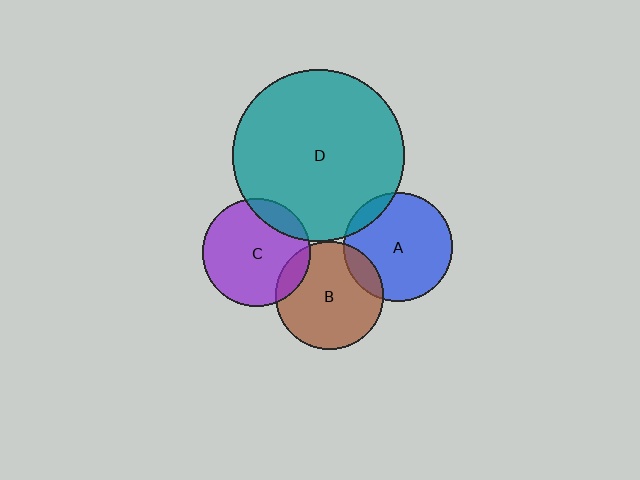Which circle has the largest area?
Circle D (teal).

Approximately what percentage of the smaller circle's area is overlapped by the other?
Approximately 15%.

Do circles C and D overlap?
Yes.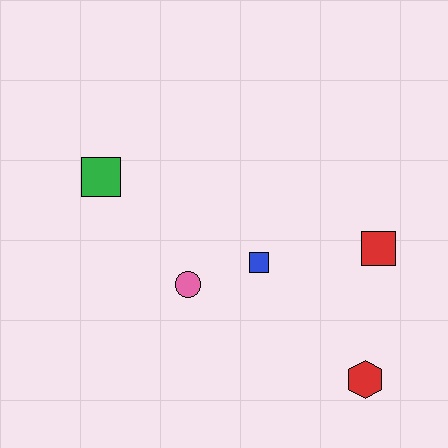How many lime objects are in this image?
There are no lime objects.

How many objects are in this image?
There are 5 objects.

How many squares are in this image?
There are 3 squares.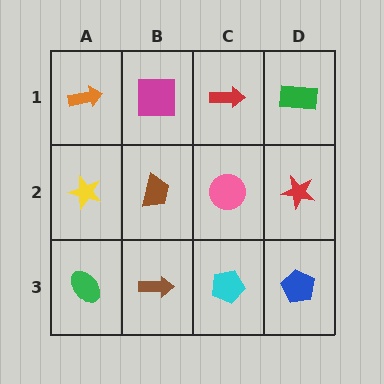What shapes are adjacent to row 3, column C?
A pink circle (row 2, column C), a brown arrow (row 3, column B), a blue pentagon (row 3, column D).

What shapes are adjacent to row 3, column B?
A brown trapezoid (row 2, column B), a green ellipse (row 3, column A), a cyan pentagon (row 3, column C).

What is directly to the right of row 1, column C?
A green rectangle.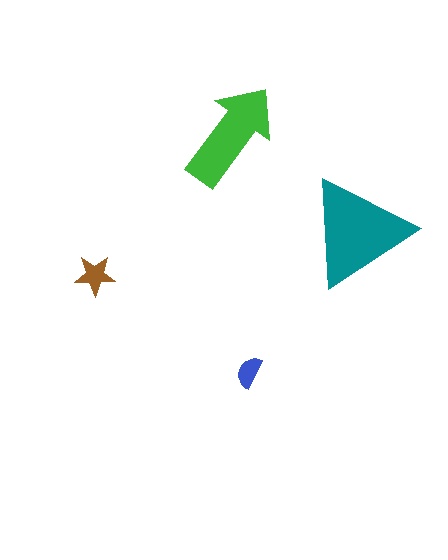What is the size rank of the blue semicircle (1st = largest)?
4th.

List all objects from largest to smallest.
The teal triangle, the green arrow, the brown star, the blue semicircle.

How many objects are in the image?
There are 4 objects in the image.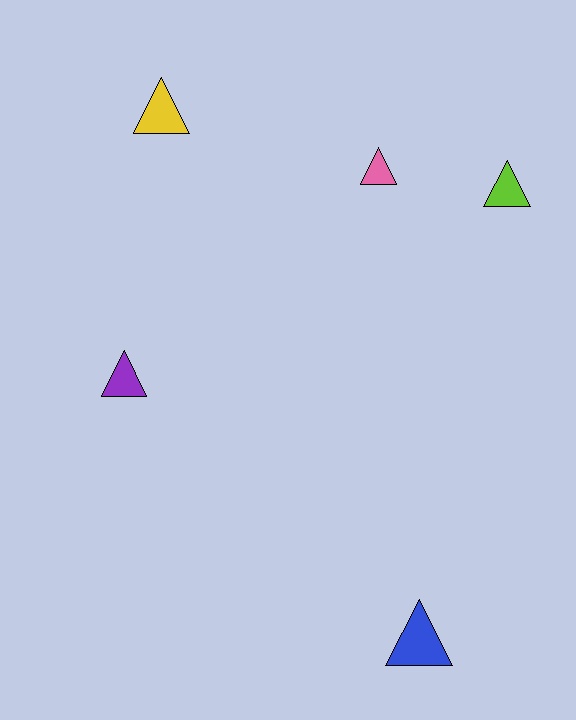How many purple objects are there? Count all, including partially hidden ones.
There is 1 purple object.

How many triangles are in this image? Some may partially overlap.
There are 5 triangles.